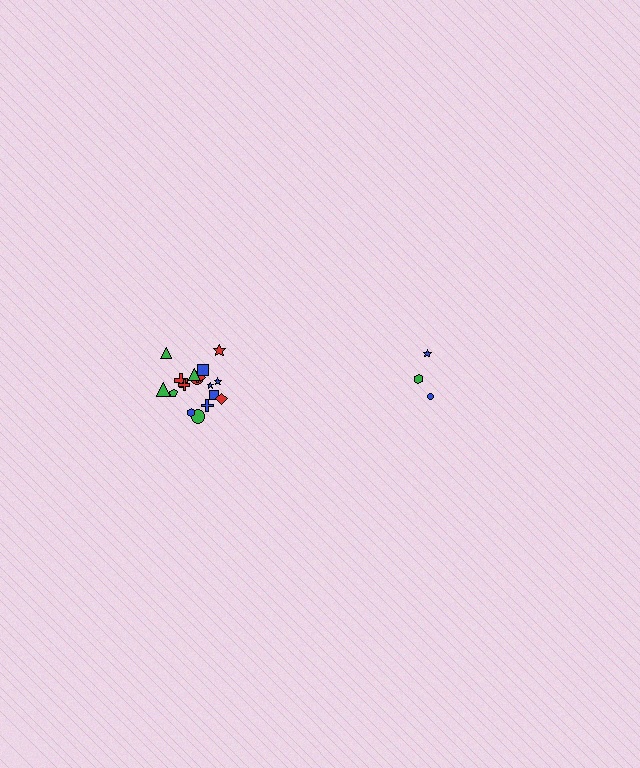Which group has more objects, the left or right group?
The left group.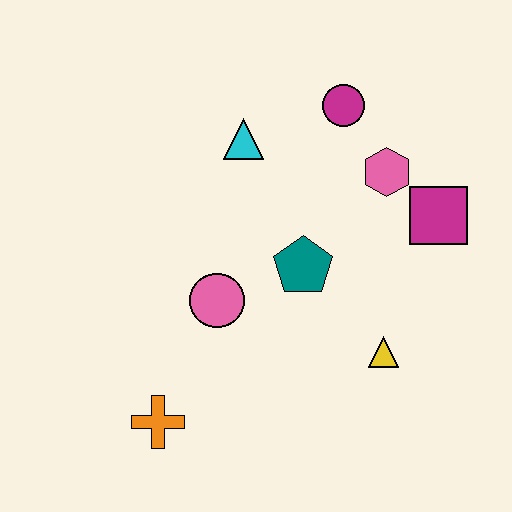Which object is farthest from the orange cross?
The magenta circle is farthest from the orange cross.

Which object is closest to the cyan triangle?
The magenta circle is closest to the cyan triangle.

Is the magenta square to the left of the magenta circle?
No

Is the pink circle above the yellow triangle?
Yes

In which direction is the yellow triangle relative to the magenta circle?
The yellow triangle is below the magenta circle.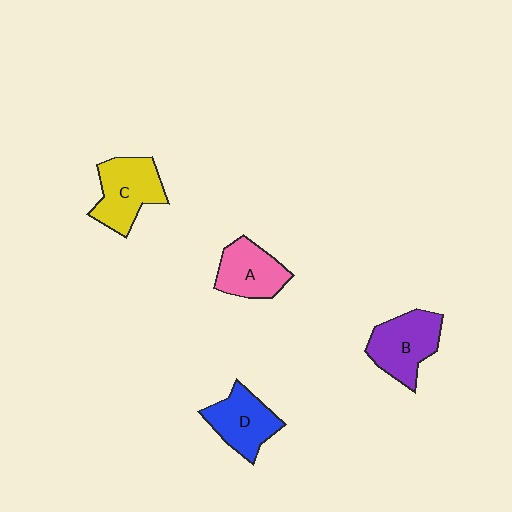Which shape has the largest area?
Shape B (purple).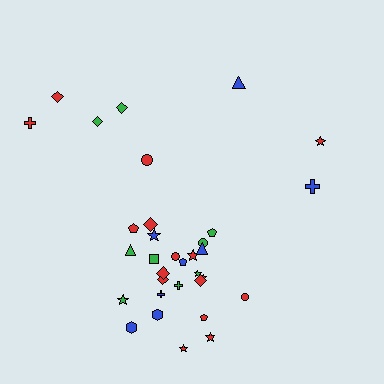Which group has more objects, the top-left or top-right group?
The top-left group.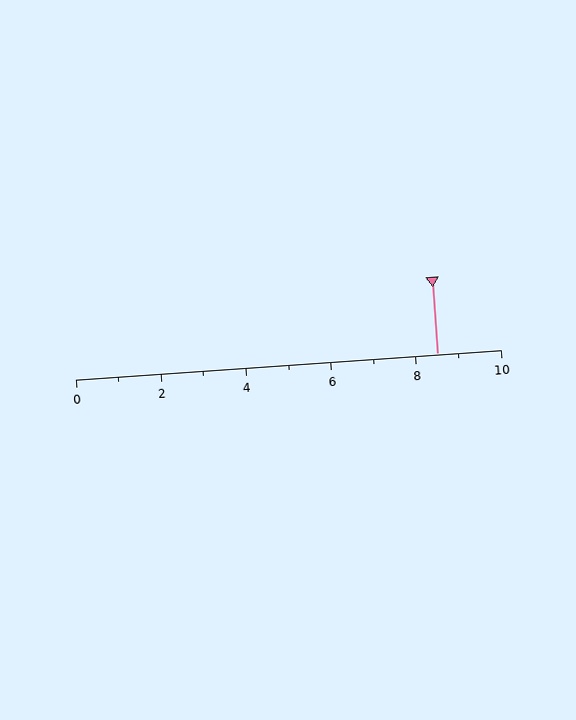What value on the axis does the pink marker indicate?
The marker indicates approximately 8.5.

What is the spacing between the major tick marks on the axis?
The major ticks are spaced 2 apart.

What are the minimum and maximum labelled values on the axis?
The axis runs from 0 to 10.